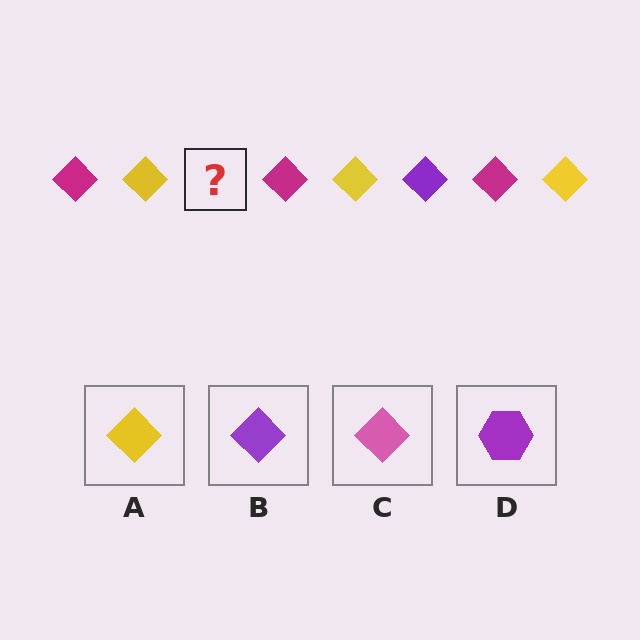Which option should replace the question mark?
Option B.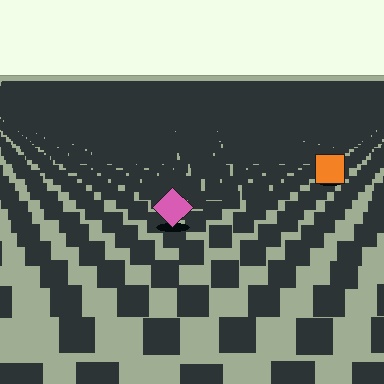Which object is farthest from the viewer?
The orange square is farthest from the viewer. It appears smaller and the ground texture around it is denser.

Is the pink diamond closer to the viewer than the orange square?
Yes. The pink diamond is closer — you can tell from the texture gradient: the ground texture is coarser near it.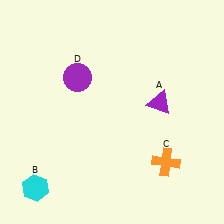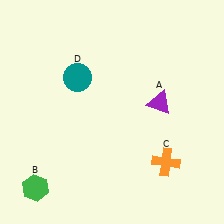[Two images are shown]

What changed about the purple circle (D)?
In Image 1, D is purple. In Image 2, it changed to teal.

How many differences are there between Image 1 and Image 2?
There are 2 differences between the two images.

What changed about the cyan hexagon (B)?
In Image 1, B is cyan. In Image 2, it changed to green.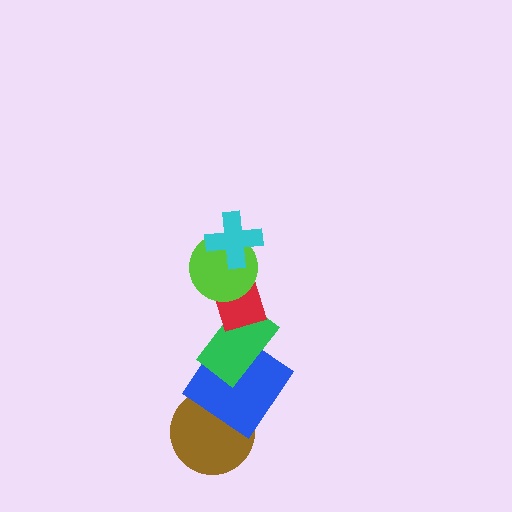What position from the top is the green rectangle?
The green rectangle is 4th from the top.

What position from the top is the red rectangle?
The red rectangle is 3rd from the top.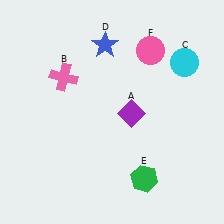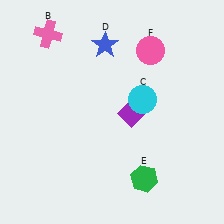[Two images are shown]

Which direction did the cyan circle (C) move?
The cyan circle (C) moved left.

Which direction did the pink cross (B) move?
The pink cross (B) moved up.